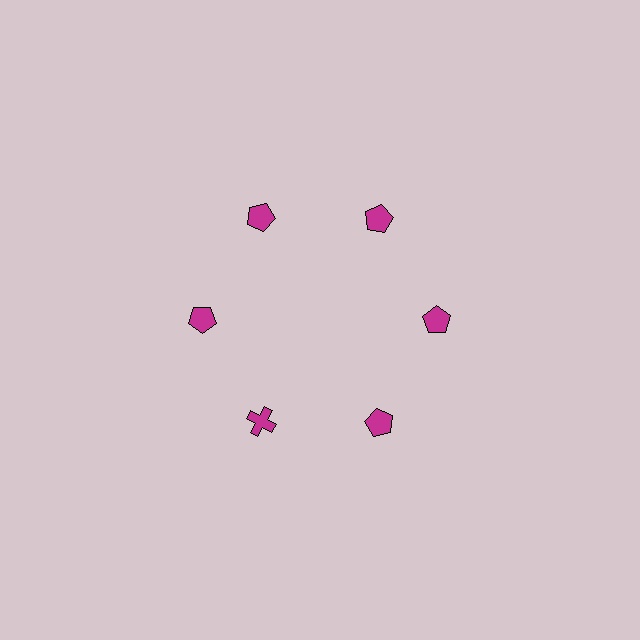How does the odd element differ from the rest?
It has a different shape: cross instead of pentagon.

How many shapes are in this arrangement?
There are 6 shapes arranged in a ring pattern.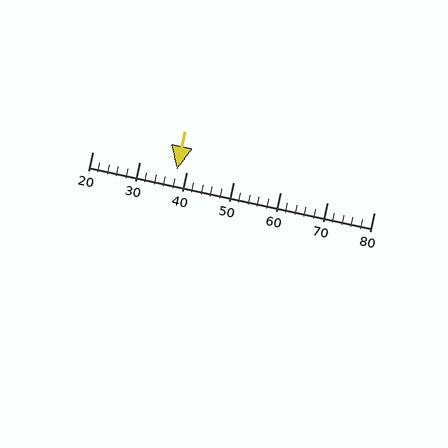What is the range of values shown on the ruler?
The ruler shows values from 20 to 80.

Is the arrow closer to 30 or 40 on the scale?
The arrow is closer to 40.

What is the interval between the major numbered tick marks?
The major tick marks are spaced 10 units apart.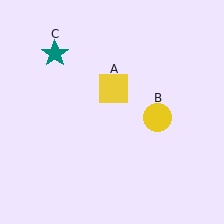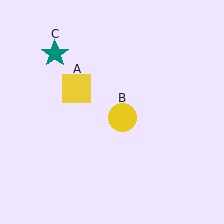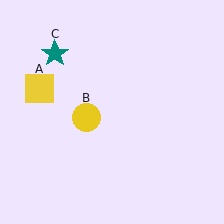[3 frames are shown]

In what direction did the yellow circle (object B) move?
The yellow circle (object B) moved left.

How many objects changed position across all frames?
2 objects changed position: yellow square (object A), yellow circle (object B).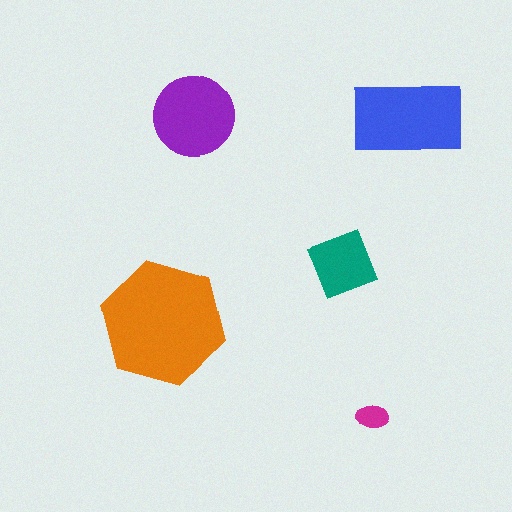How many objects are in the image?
There are 5 objects in the image.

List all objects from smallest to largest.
The magenta ellipse, the teal diamond, the purple circle, the blue rectangle, the orange hexagon.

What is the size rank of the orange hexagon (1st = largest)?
1st.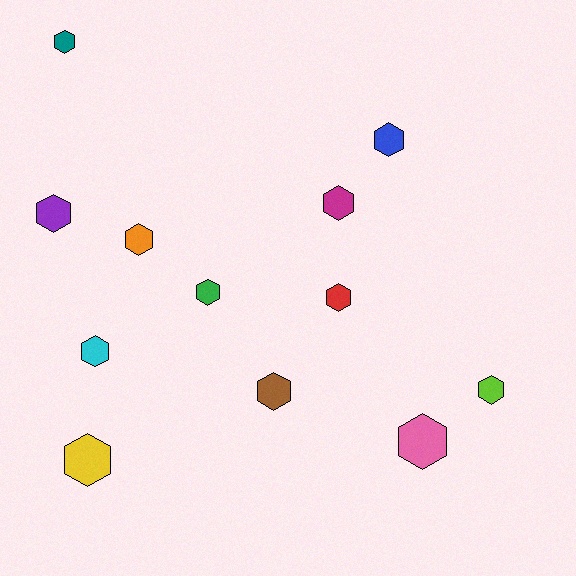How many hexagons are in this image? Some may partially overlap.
There are 12 hexagons.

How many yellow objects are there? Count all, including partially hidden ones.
There is 1 yellow object.